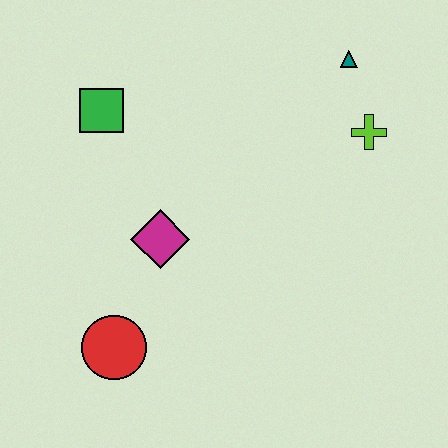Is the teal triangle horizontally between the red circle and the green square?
No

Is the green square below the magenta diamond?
No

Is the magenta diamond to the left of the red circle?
No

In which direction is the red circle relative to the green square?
The red circle is below the green square.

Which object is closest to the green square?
The magenta diamond is closest to the green square.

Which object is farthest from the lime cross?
The red circle is farthest from the lime cross.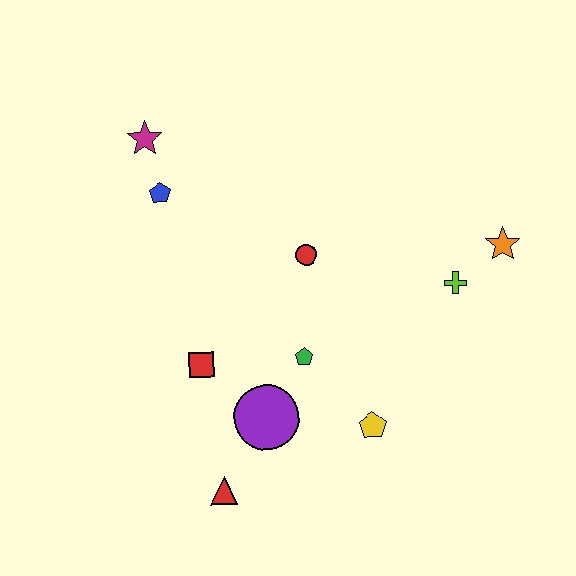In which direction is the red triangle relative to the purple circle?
The red triangle is below the purple circle.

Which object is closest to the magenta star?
The blue pentagon is closest to the magenta star.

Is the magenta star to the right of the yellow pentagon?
No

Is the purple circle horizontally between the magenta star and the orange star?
Yes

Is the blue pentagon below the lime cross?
No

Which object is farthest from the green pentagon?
The magenta star is farthest from the green pentagon.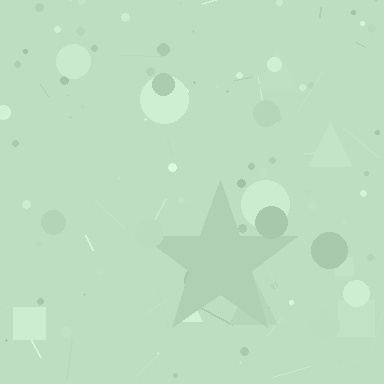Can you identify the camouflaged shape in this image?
The camouflaged shape is a star.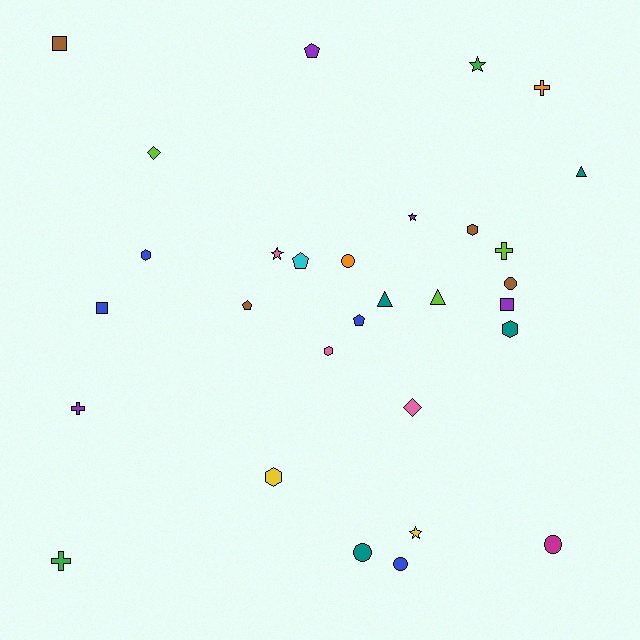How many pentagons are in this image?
There are 4 pentagons.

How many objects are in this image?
There are 30 objects.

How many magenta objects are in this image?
There is 1 magenta object.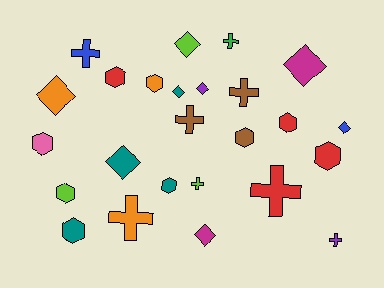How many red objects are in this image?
There are 4 red objects.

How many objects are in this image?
There are 25 objects.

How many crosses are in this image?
There are 8 crosses.